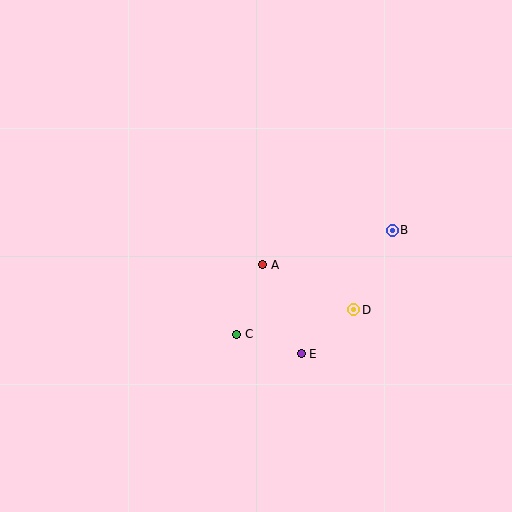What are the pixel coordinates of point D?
Point D is at (354, 310).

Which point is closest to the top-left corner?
Point A is closest to the top-left corner.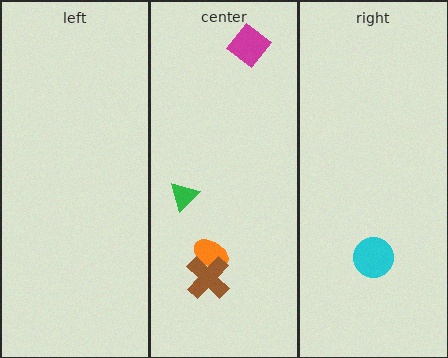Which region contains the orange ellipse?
The center region.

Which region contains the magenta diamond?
The center region.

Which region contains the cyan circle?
The right region.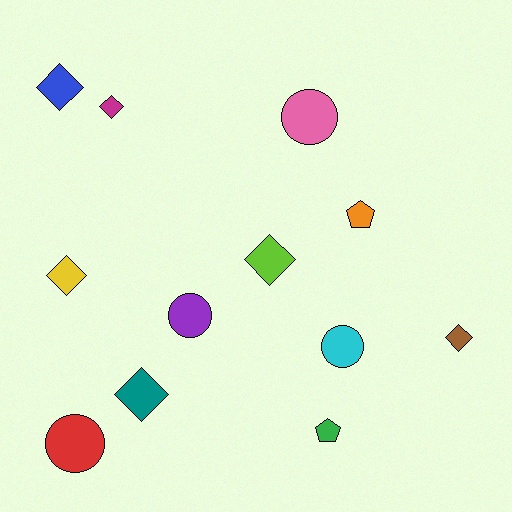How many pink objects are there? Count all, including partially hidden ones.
There is 1 pink object.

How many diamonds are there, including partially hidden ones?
There are 6 diamonds.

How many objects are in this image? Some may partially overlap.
There are 12 objects.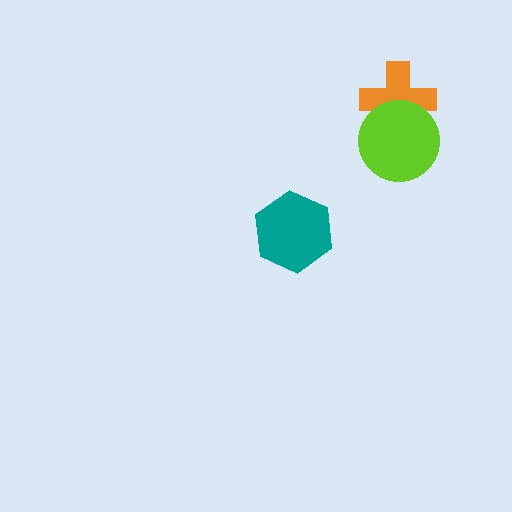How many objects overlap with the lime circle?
1 object overlaps with the lime circle.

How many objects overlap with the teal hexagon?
0 objects overlap with the teal hexagon.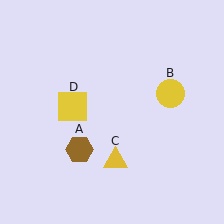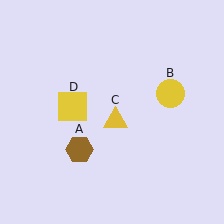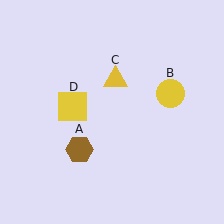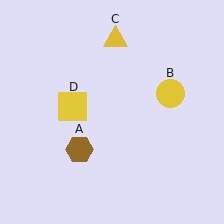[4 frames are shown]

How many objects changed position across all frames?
1 object changed position: yellow triangle (object C).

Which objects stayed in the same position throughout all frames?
Brown hexagon (object A) and yellow circle (object B) and yellow square (object D) remained stationary.